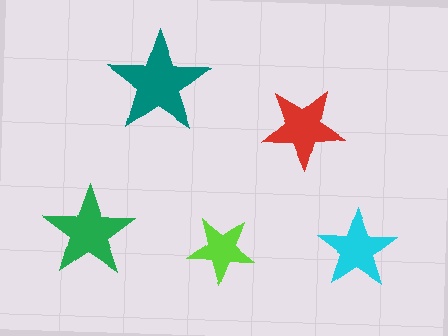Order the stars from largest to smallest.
the teal one, the green one, the red one, the cyan one, the lime one.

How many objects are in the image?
There are 5 objects in the image.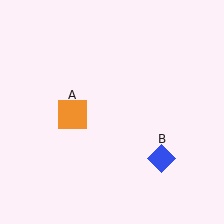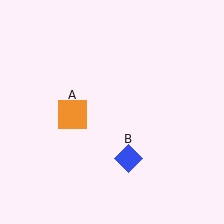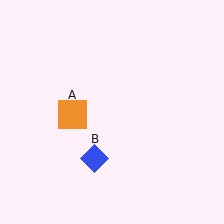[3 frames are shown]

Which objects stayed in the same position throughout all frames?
Orange square (object A) remained stationary.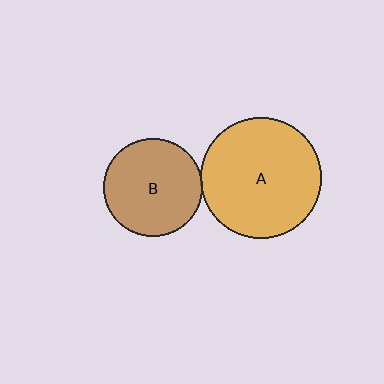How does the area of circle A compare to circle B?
Approximately 1.5 times.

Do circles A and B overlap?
Yes.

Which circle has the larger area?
Circle A (orange).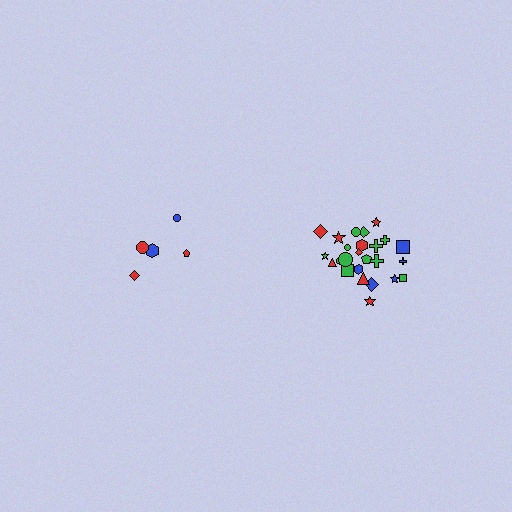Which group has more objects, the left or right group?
The right group.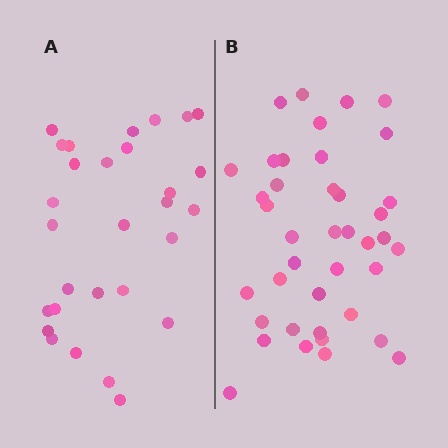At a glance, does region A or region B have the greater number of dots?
Region B (the right region) has more dots.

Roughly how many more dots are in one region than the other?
Region B has roughly 12 or so more dots than region A.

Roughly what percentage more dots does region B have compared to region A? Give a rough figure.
About 40% more.